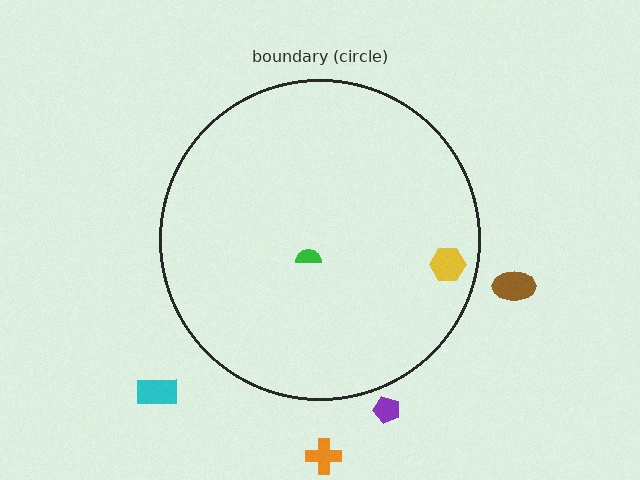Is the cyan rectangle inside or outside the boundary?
Outside.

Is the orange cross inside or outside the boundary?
Outside.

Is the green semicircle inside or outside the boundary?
Inside.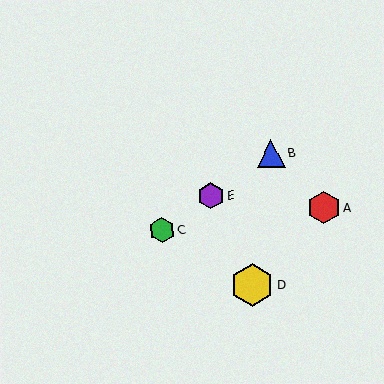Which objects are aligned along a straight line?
Objects B, C, E are aligned along a straight line.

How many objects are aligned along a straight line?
3 objects (B, C, E) are aligned along a straight line.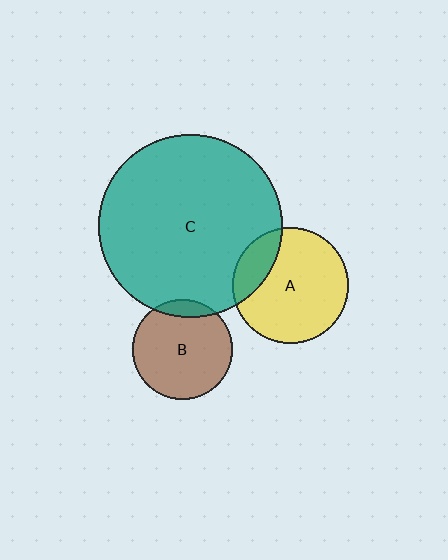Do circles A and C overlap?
Yes.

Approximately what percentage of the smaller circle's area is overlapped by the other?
Approximately 20%.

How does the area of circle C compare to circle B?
Approximately 3.3 times.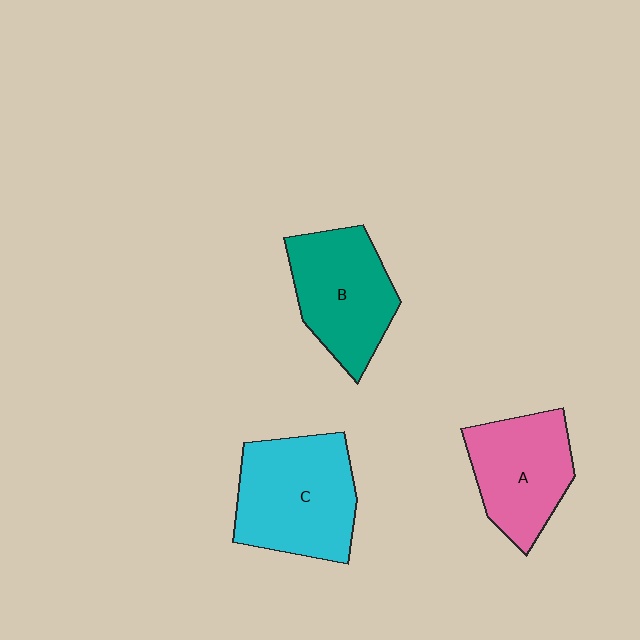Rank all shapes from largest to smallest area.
From largest to smallest: C (cyan), B (teal), A (pink).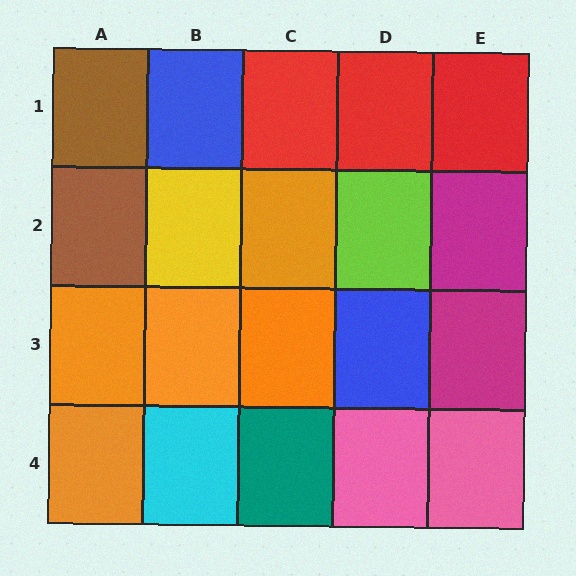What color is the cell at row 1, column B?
Blue.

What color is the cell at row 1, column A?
Brown.